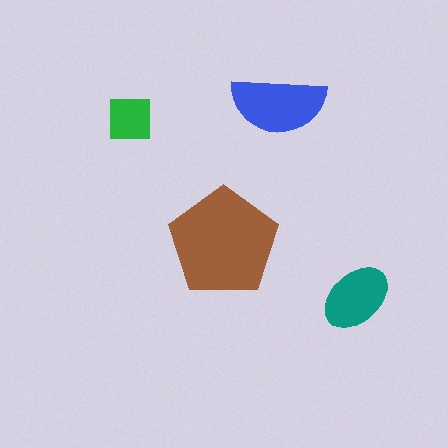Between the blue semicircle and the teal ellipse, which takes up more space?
The blue semicircle.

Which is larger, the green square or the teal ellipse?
The teal ellipse.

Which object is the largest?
The brown pentagon.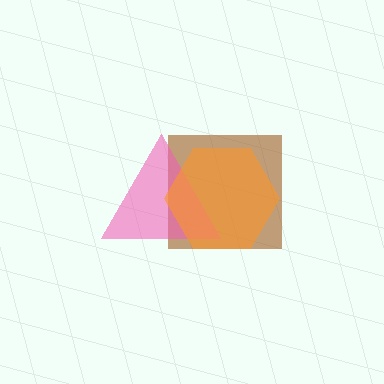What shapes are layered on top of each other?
The layered shapes are: a brown square, a pink triangle, an orange hexagon.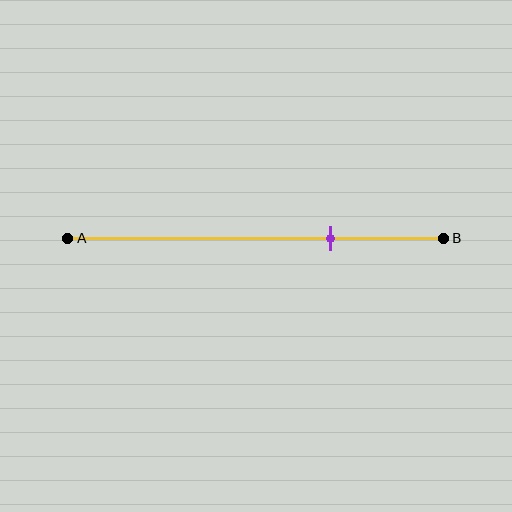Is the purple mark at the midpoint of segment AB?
No, the mark is at about 70% from A, not at the 50% midpoint.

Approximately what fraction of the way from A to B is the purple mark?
The purple mark is approximately 70% of the way from A to B.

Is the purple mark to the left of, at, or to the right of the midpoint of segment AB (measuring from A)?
The purple mark is to the right of the midpoint of segment AB.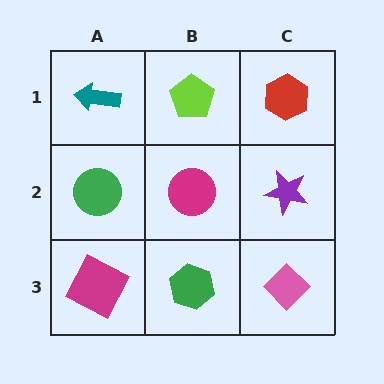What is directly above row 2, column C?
A red hexagon.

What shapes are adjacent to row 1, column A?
A green circle (row 2, column A), a lime pentagon (row 1, column B).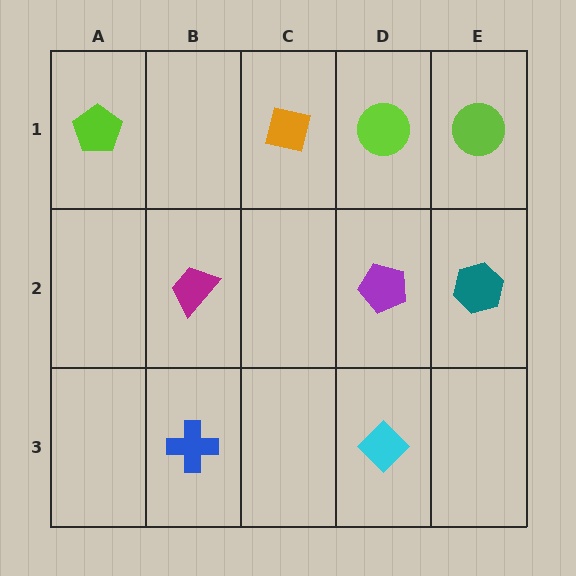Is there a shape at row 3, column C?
No, that cell is empty.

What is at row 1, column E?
A lime circle.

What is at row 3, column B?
A blue cross.